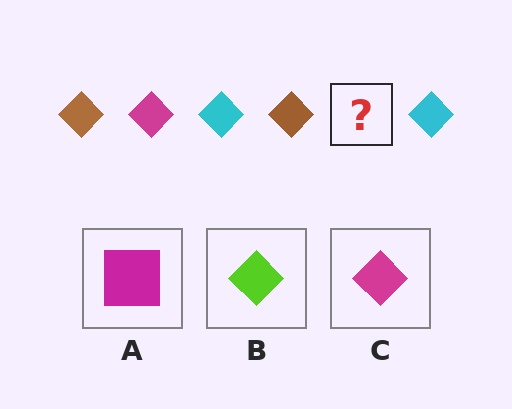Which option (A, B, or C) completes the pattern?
C.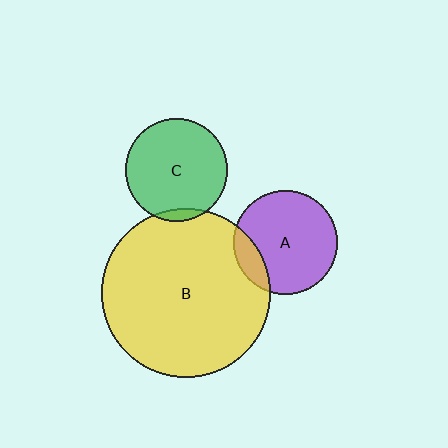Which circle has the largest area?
Circle B (yellow).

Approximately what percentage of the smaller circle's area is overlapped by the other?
Approximately 15%.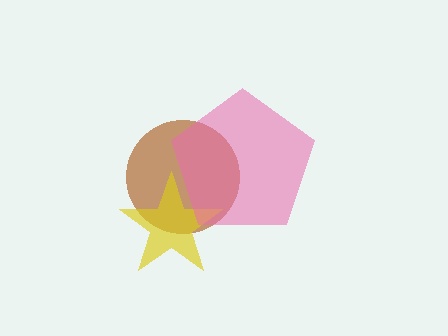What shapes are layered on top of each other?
The layered shapes are: a brown circle, a yellow star, a pink pentagon.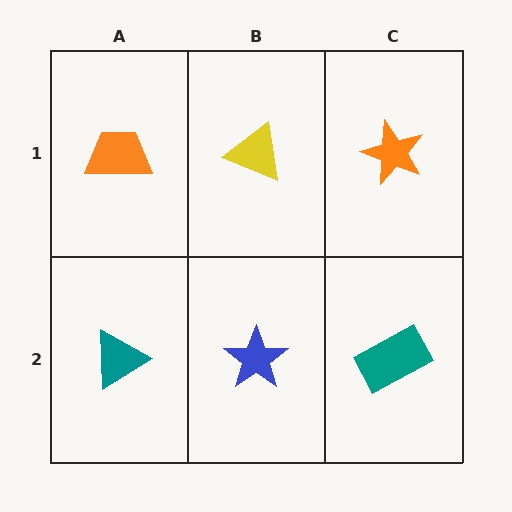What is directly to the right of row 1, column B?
An orange star.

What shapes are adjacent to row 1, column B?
A blue star (row 2, column B), an orange trapezoid (row 1, column A), an orange star (row 1, column C).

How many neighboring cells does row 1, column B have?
3.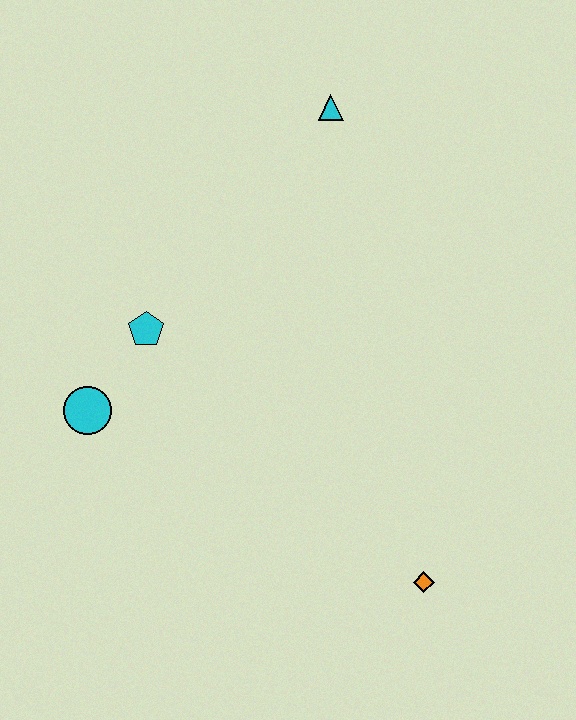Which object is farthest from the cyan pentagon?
The orange diamond is farthest from the cyan pentagon.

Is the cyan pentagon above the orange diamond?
Yes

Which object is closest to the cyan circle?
The cyan pentagon is closest to the cyan circle.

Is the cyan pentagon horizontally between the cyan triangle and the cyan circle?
Yes